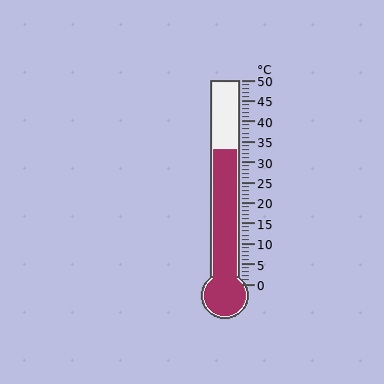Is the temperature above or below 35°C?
The temperature is below 35°C.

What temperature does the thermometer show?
The thermometer shows approximately 33°C.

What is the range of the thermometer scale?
The thermometer scale ranges from 0°C to 50°C.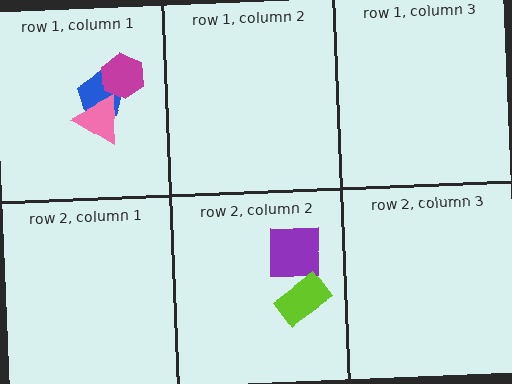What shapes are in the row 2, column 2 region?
The purple square, the lime rectangle.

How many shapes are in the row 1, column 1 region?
3.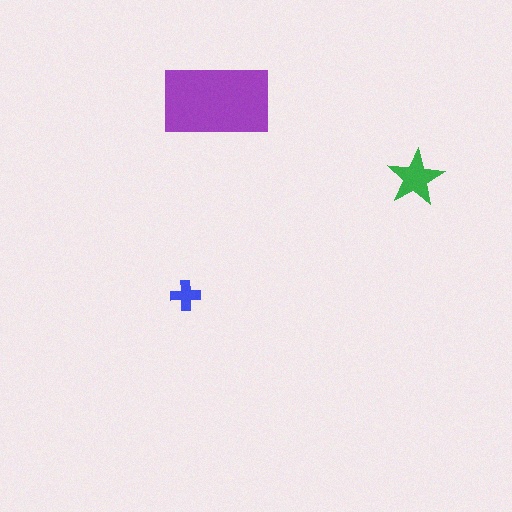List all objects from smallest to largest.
The blue cross, the green star, the purple rectangle.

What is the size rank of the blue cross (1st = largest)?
3rd.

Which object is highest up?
The purple rectangle is topmost.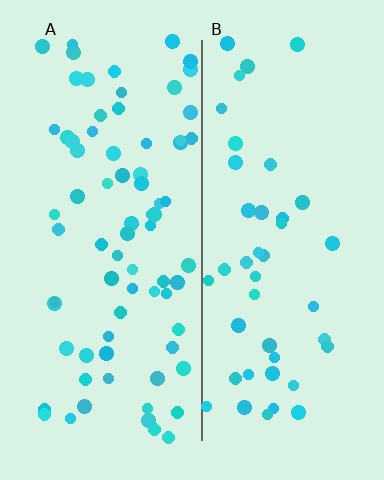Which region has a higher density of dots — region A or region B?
A (the left).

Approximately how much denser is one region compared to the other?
Approximately 1.7× — region A over region B.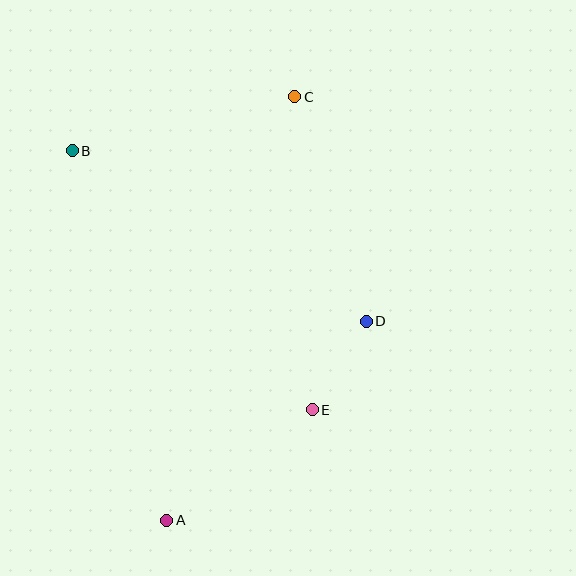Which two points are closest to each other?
Points D and E are closest to each other.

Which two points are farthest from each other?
Points A and C are farthest from each other.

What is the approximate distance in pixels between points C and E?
The distance between C and E is approximately 313 pixels.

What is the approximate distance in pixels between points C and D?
The distance between C and D is approximately 236 pixels.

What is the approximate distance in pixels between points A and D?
The distance between A and D is approximately 282 pixels.